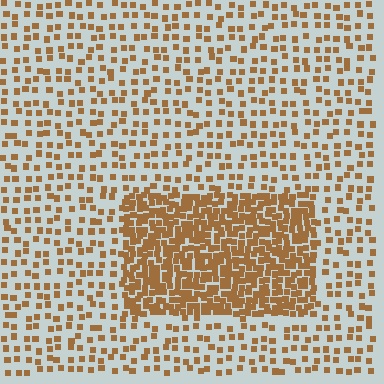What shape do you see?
I see a rectangle.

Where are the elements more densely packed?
The elements are more densely packed inside the rectangle boundary.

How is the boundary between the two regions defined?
The boundary is defined by a change in element density (approximately 2.8x ratio). All elements are the same color, size, and shape.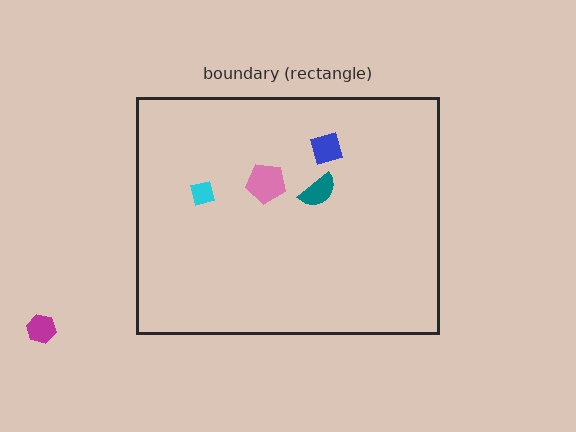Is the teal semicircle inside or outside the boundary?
Inside.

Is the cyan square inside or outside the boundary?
Inside.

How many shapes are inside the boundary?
4 inside, 1 outside.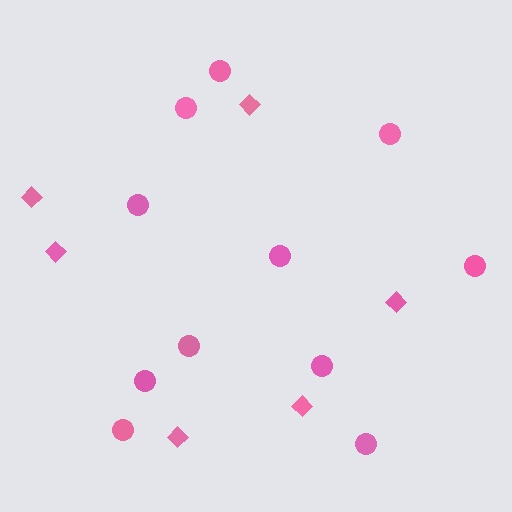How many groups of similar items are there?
There are 2 groups: one group of circles (11) and one group of diamonds (6).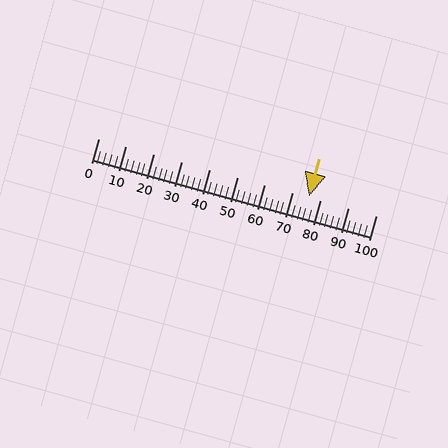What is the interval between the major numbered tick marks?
The major tick marks are spaced 10 units apart.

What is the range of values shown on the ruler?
The ruler shows values from 0 to 100.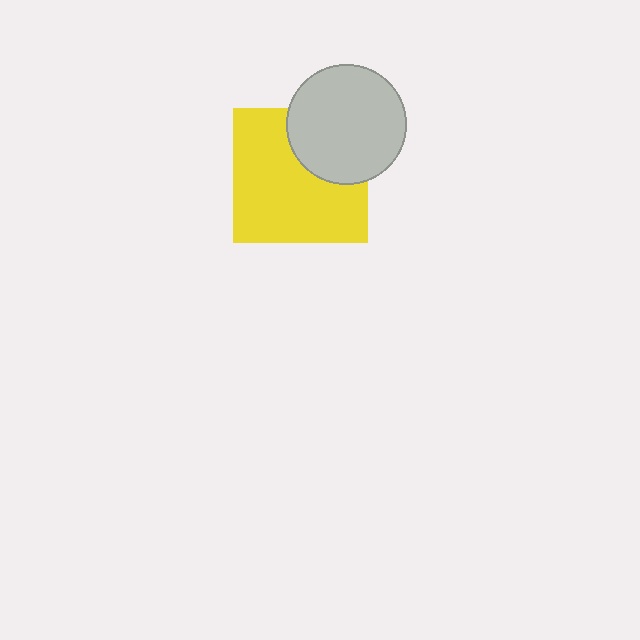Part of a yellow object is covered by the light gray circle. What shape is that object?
It is a square.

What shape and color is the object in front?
The object in front is a light gray circle.